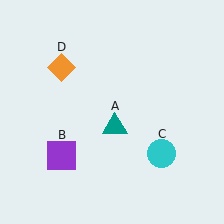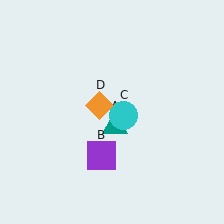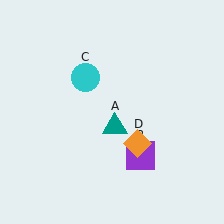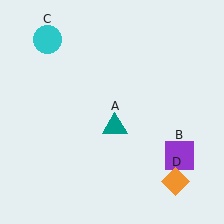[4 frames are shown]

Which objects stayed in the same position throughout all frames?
Teal triangle (object A) remained stationary.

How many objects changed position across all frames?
3 objects changed position: purple square (object B), cyan circle (object C), orange diamond (object D).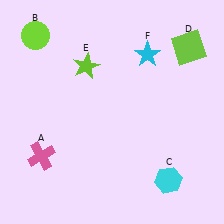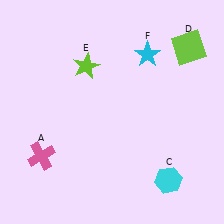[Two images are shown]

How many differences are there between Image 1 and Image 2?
There is 1 difference between the two images.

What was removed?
The lime circle (B) was removed in Image 2.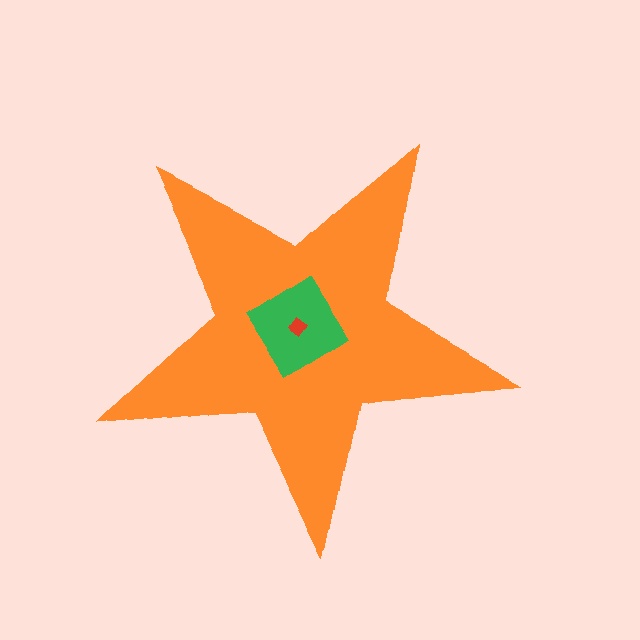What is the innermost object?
The red diamond.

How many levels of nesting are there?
3.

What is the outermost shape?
The orange star.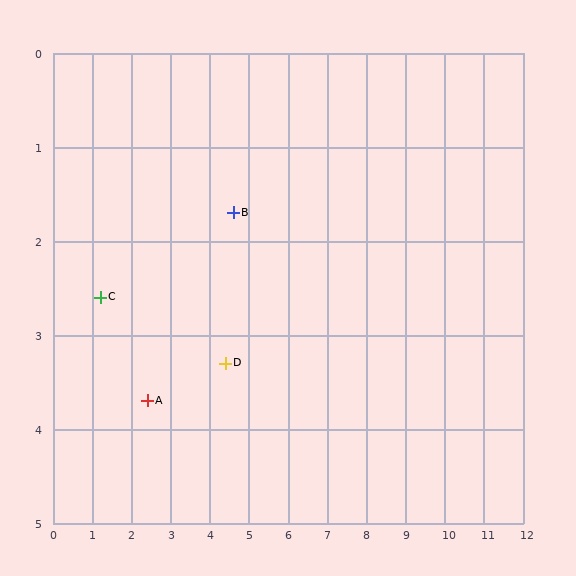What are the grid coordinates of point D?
Point D is at approximately (4.4, 3.3).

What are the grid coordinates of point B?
Point B is at approximately (4.6, 1.7).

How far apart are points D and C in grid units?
Points D and C are about 3.3 grid units apart.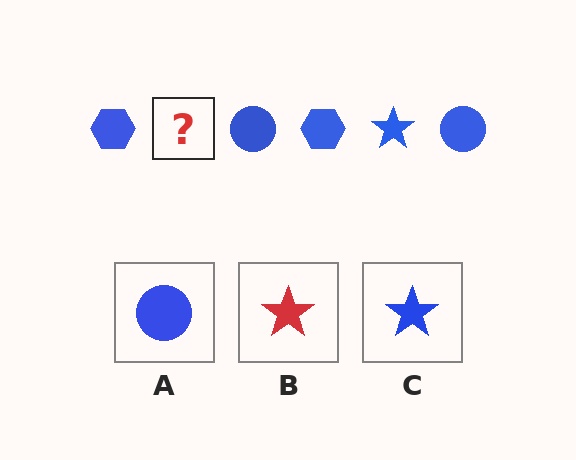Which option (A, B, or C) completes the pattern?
C.